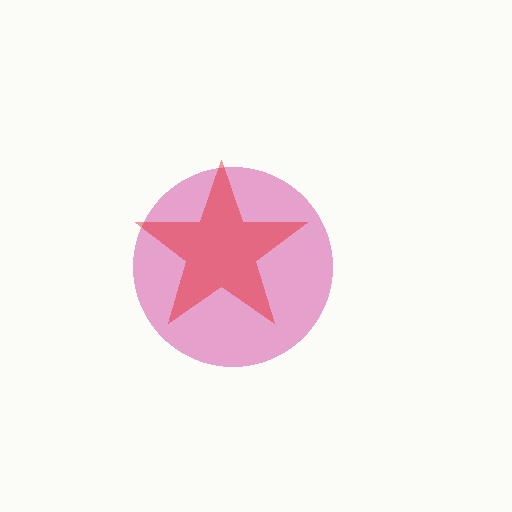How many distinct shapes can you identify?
There are 2 distinct shapes: a magenta circle, a red star.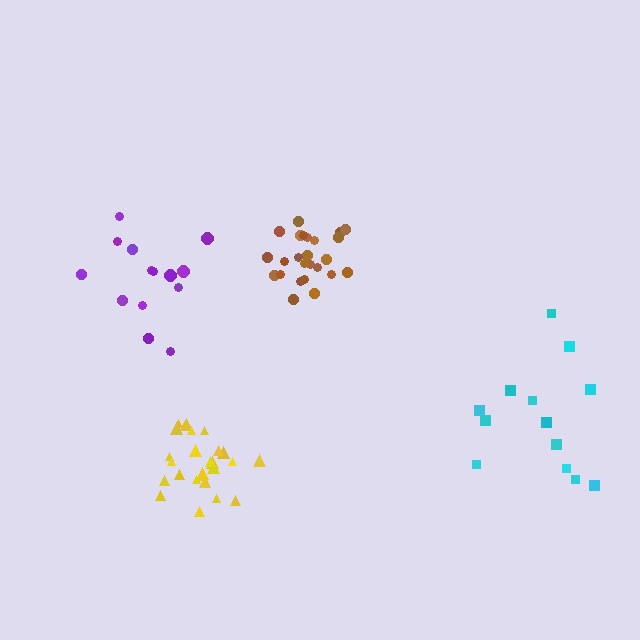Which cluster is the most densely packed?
Brown.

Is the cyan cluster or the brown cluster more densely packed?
Brown.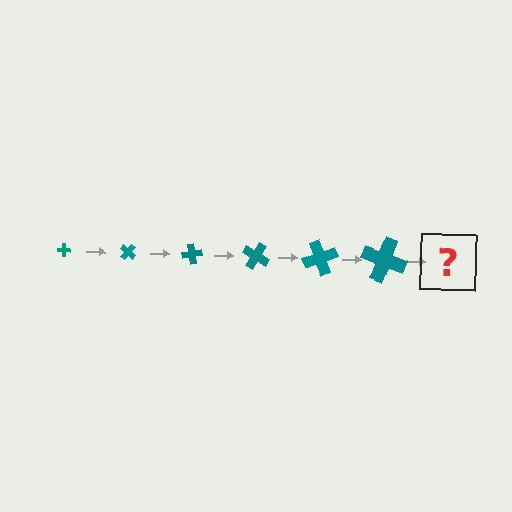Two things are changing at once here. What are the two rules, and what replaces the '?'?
The two rules are that the cross grows larger each step and it rotates 40 degrees each step. The '?' should be a cross, larger than the previous one and rotated 240 degrees from the start.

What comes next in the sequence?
The next element should be a cross, larger than the previous one and rotated 240 degrees from the start.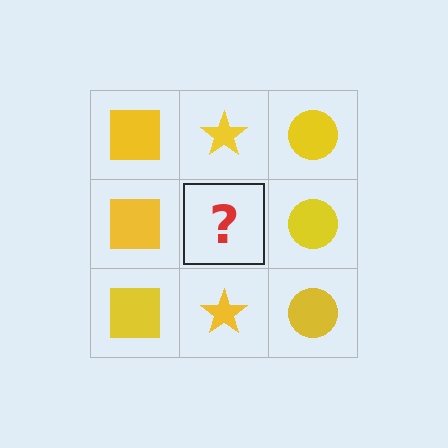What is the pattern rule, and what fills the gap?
The rule is that each column has a consistent shape. The gap should be filled with a yellow star.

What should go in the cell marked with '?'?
The missing cell should contain a yellow star.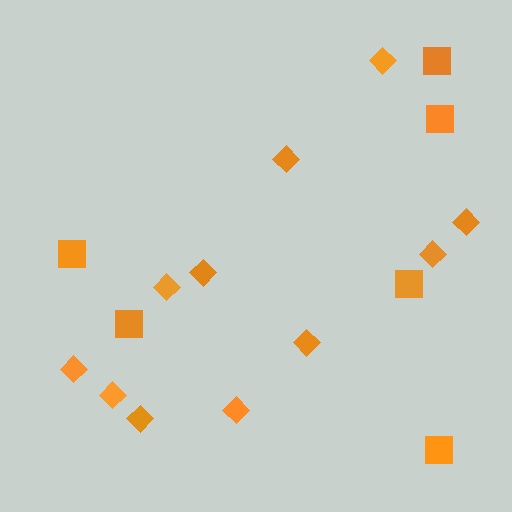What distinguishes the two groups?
There are 2 groups: one group of diamonds (11) and one group of squares (6).